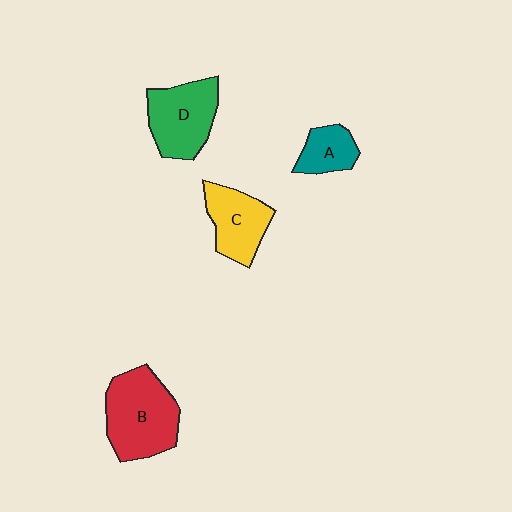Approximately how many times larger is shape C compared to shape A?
Approximately 1.6 times.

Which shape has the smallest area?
Shape A (teal).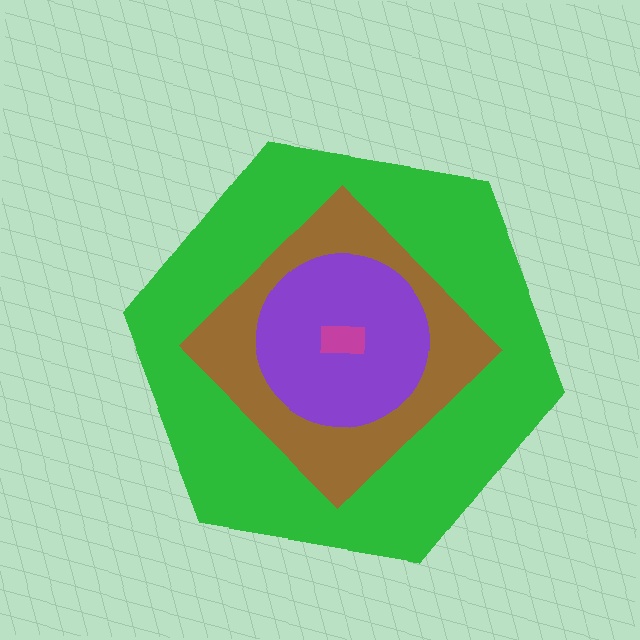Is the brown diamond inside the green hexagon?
Yes.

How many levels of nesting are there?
4.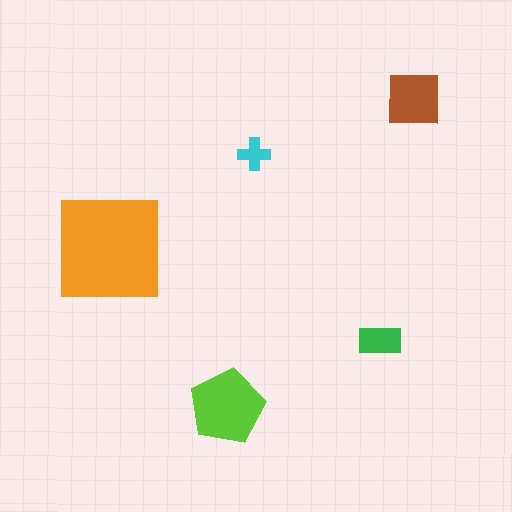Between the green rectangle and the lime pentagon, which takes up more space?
The lime pentagon.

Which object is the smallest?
The cyan cross.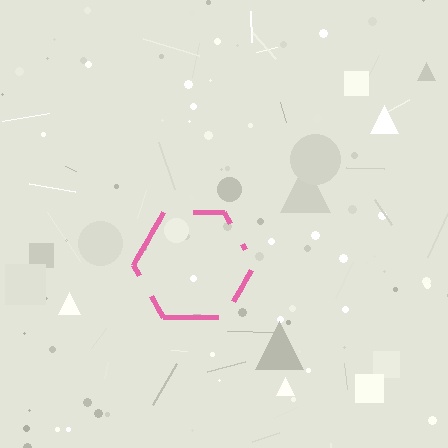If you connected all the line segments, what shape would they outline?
They would outline a hexagon.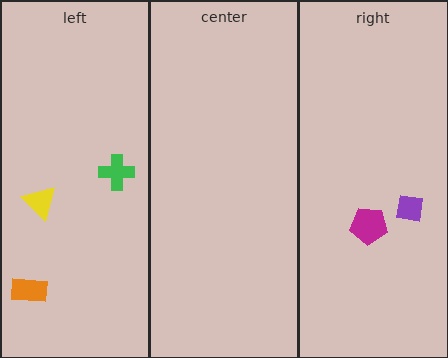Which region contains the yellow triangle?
The left region.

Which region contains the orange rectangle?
The left region.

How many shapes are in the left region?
3.